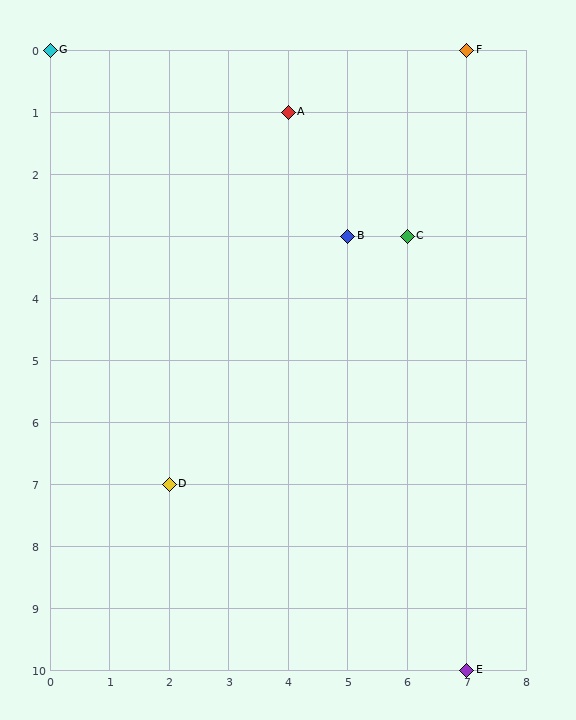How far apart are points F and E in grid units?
Points F and E are 10 rows apart.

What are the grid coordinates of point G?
Point G is at grid coordinates (0, 0).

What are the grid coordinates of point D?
Point D is at grid coordinates (2, 7).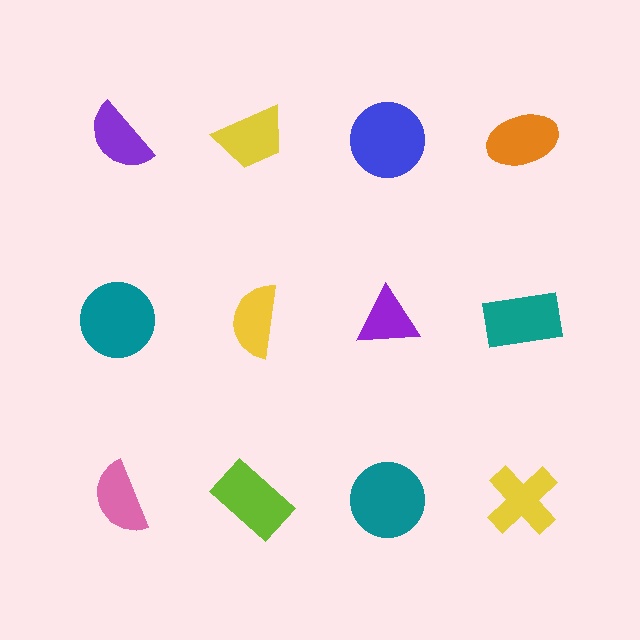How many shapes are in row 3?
4 shapes.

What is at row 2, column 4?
A teal rectangle.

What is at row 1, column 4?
An orange ellipse.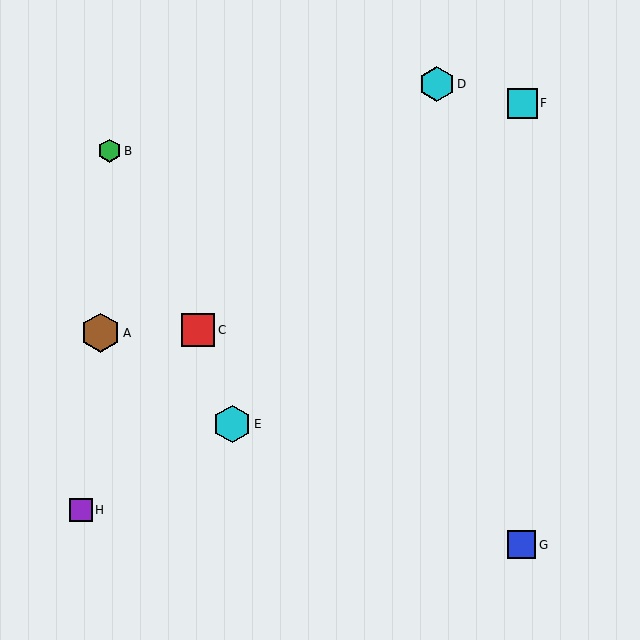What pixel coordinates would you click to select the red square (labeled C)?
Click at (198, 330) to select the red square C.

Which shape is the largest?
The brown hexagon (labeled A) is the largest.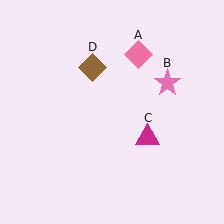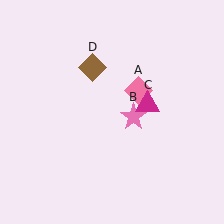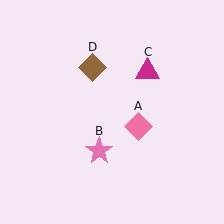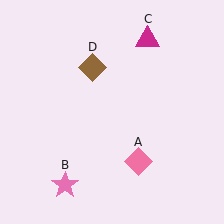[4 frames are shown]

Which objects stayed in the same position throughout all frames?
Brown diamond (object D) remained stationary.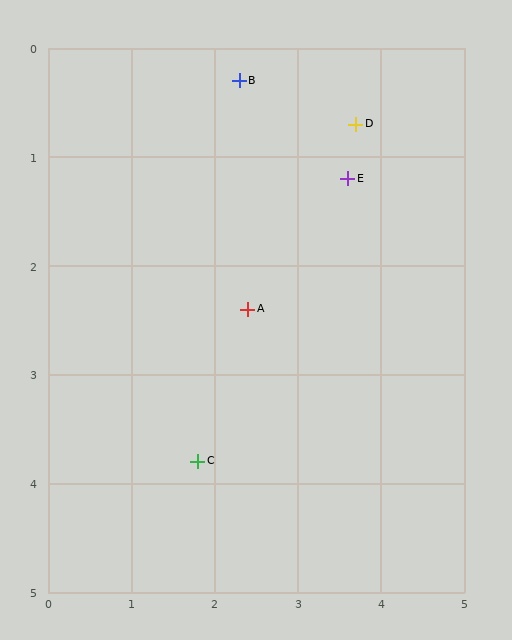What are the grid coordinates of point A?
Point A is at approximately (2.4, 2.4).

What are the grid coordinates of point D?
Point D is at approximately (3.7, 0.7).